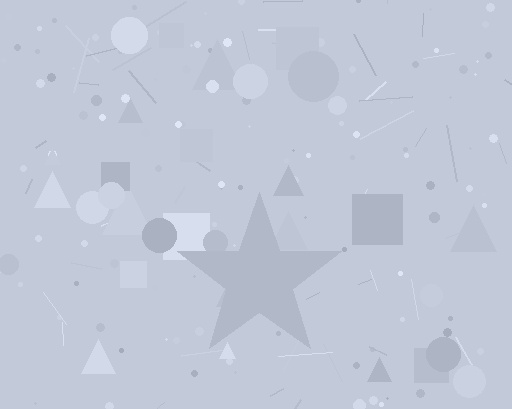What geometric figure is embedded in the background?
A star is embedded in the background.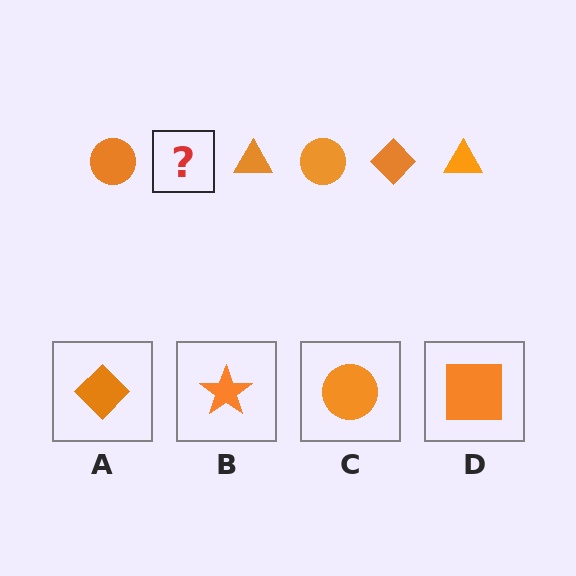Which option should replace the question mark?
Option A.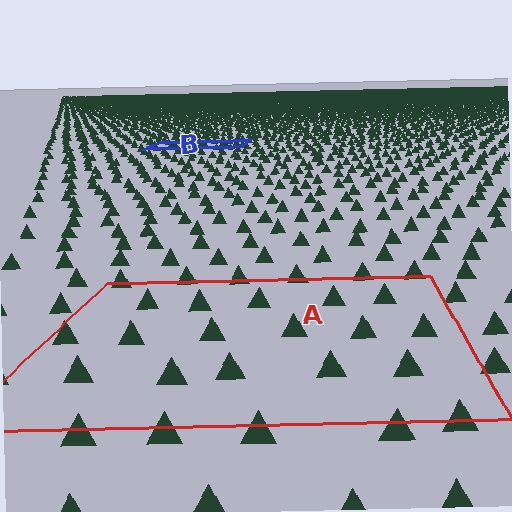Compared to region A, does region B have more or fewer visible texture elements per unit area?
Region B has more texture elements per unit area — they are packed more densely because it is farther away.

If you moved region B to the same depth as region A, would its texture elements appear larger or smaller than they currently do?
They would appear larger. At a closer depth, the same texture elements are projected at a bigger on-screen size.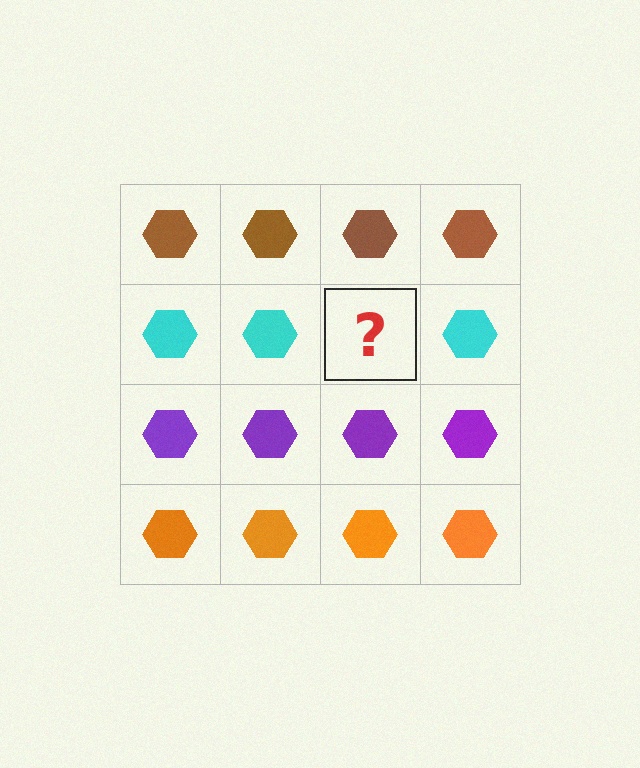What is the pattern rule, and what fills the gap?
The rule is that each row has a consistent color. The gap should be filled with a cyan hexagon.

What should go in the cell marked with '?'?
The missing cell should contain a cyan hexagon.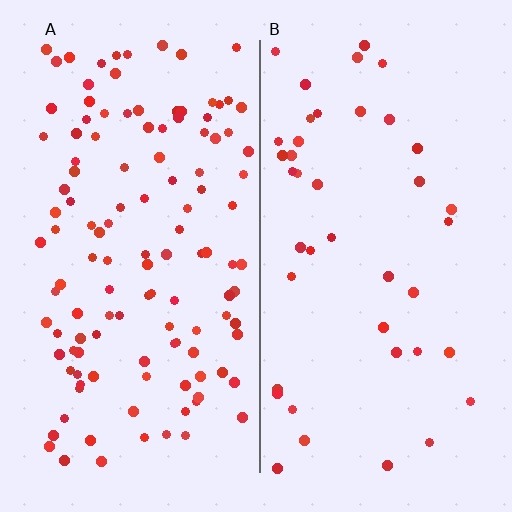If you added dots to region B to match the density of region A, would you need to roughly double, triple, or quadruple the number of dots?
Approximately triple.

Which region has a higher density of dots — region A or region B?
A (the left).